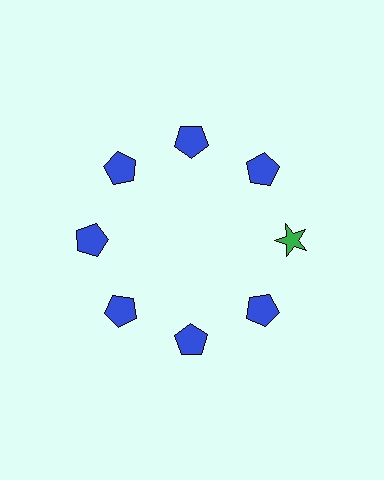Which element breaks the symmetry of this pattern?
The green star at roughly the 3 o'clock position breaks the symmetry. All other shapes are blue pentagons.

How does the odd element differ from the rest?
It differs in both color (green instead of blue) and shape (star instead of pentagon).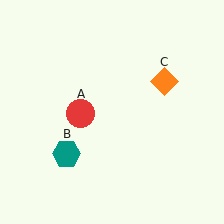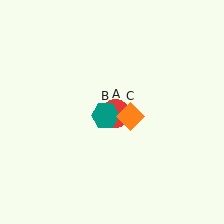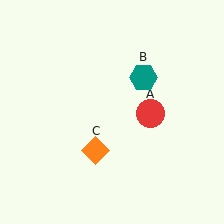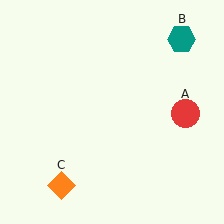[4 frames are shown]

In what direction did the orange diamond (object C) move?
The orange diamond (object C) moved down and to the left.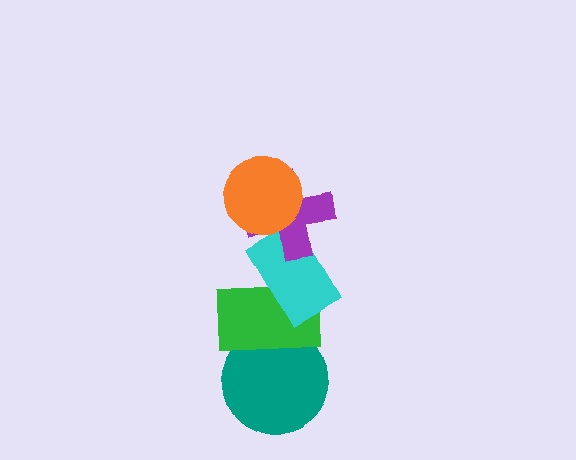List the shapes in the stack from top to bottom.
From top to bottom: the orange circle, the purple cross, the cyan rectangle, the green rectangle, the teal circle.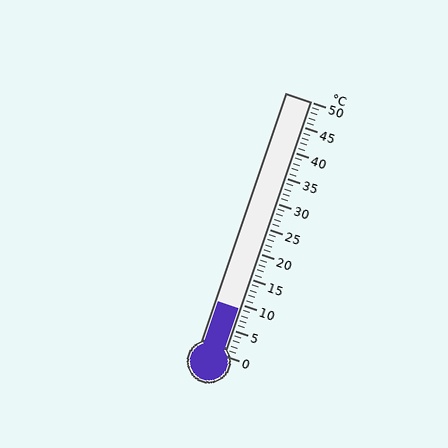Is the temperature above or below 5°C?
The temperature is above 5°C.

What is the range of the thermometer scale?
The thermometer scale ranges from 0°C to 50°C.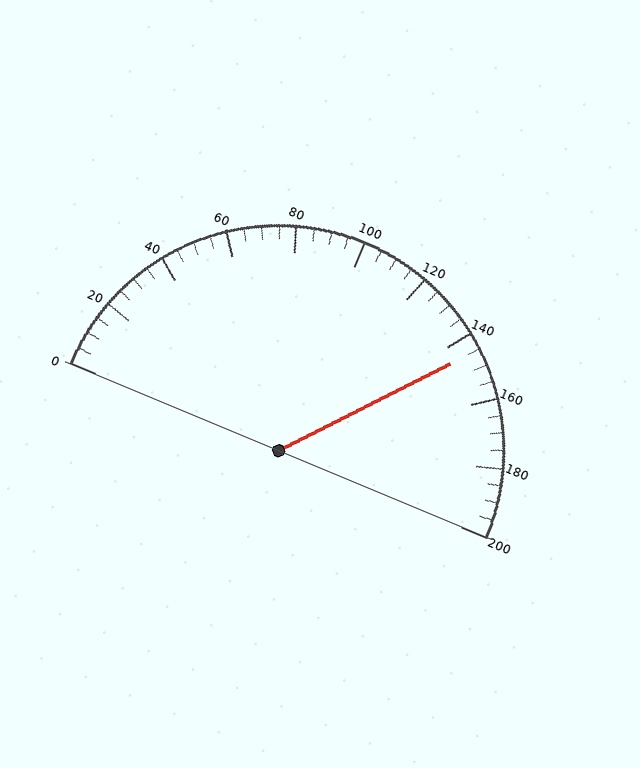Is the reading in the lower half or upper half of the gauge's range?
The reading is in the upper half of the range (0 to 200).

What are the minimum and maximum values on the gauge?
The gauge ranges from 0 to 200.